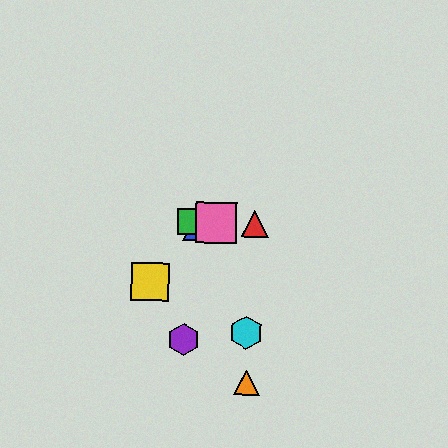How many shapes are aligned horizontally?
4 shapes (the red triangle, the blue triangle, the green square, the pink square) are aligned horizontally.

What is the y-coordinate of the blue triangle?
The blue triangle is at y≈222.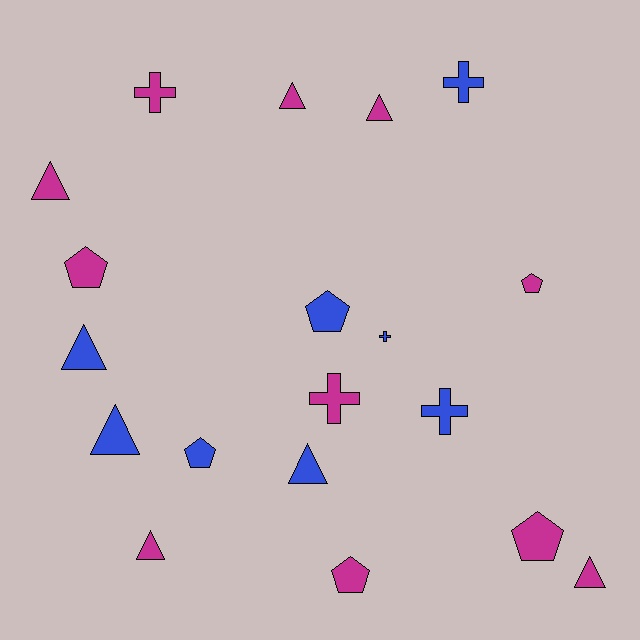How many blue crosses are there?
There are 3 blue crosses.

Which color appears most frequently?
Magenta, with 11 objects.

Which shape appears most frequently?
Triangle, with 8 objects.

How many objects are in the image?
There are 19 objects.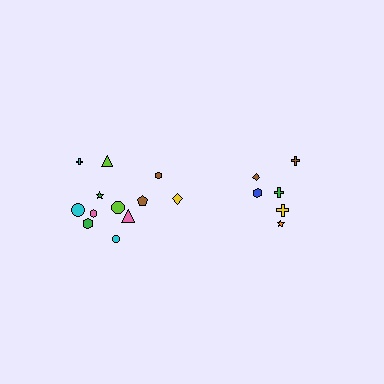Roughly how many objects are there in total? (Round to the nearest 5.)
Roughly 20 objects in total.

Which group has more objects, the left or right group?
The left group.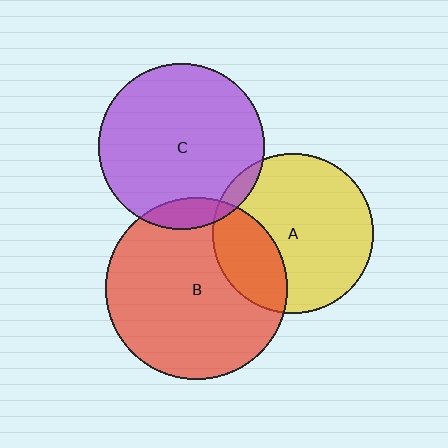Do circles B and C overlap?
Yes.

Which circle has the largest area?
Circle B (red).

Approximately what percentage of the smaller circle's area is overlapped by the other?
Approximately 10%.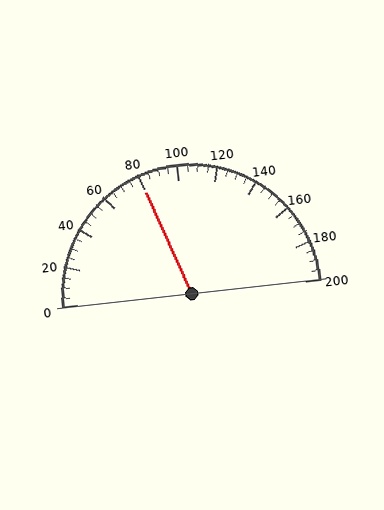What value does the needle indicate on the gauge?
The needle indicates approximately 80.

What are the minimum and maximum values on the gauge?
The gauge ranges from 0 to 200.